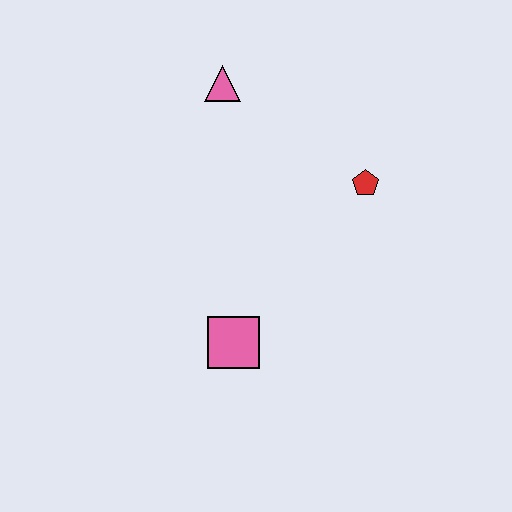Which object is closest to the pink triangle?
The red pentagon is closest to the pink triangle.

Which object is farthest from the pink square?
The pink triangle is farthest from the pink square.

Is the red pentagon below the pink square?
No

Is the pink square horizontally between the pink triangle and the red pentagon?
Yes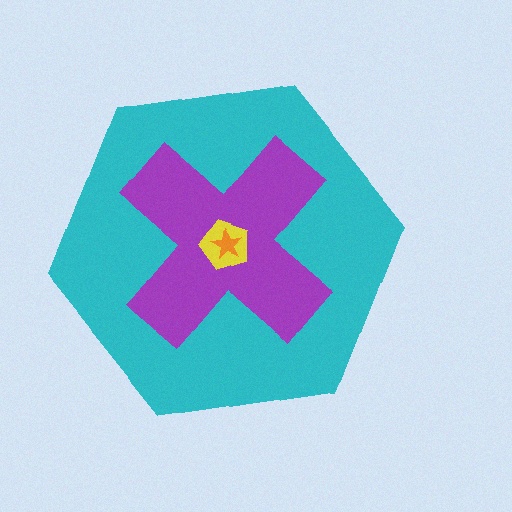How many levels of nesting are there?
4.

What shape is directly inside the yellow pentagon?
The orange star.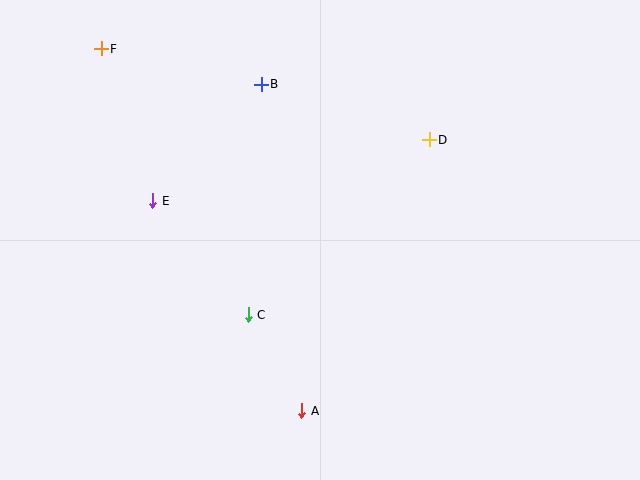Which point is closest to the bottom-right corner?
Point A is closest to the bottom-right corner.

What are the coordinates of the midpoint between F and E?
The midpoint between F and E is at (127, 125).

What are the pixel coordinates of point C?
Point C is at (248, 315).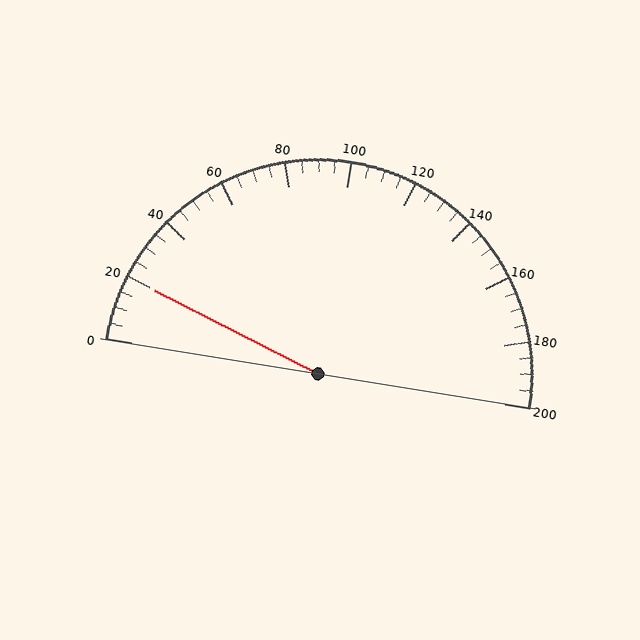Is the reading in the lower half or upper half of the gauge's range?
The reading is in the lower half of the range (0 to 200).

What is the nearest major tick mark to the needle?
The nearest major tick mark is 20.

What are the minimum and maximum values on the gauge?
The gauge ranges from 0 to 200.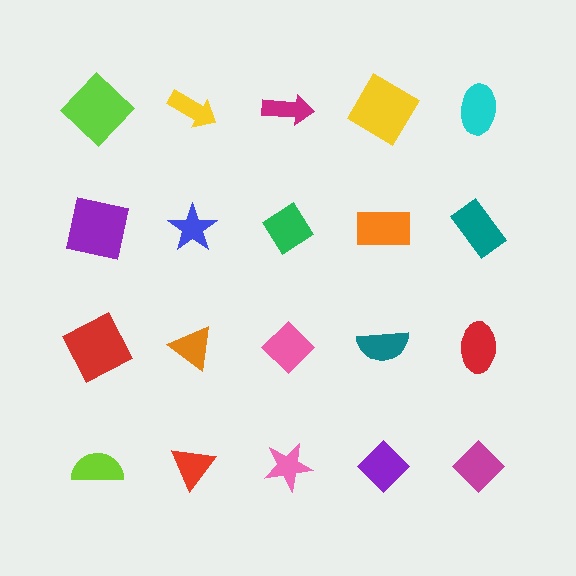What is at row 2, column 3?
A green diamond.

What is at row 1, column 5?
A cyan ellipse.